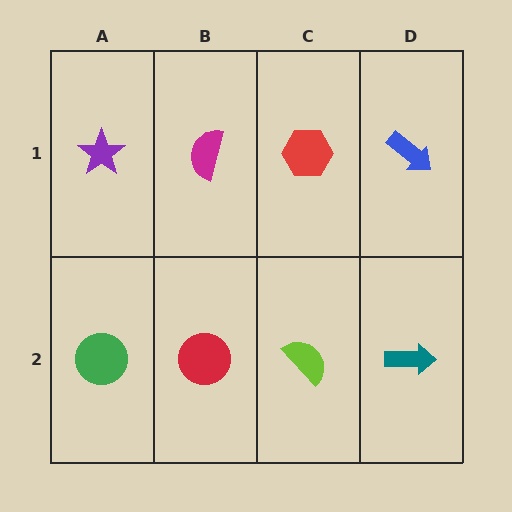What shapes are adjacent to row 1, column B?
A red circle (row 2, column B), a purple star (row 1, column A), a red hexagon (row 1, column C).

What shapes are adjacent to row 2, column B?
A magenta semicircle (row 1, column B), a green circle (row 2, column A), a lime semicircle (row 2, column C).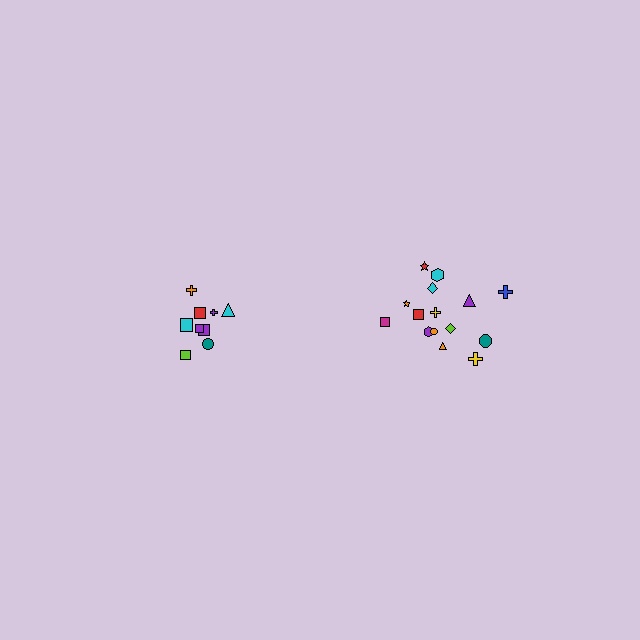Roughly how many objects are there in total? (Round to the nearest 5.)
Roughly 25 objects in total.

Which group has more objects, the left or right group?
The right group.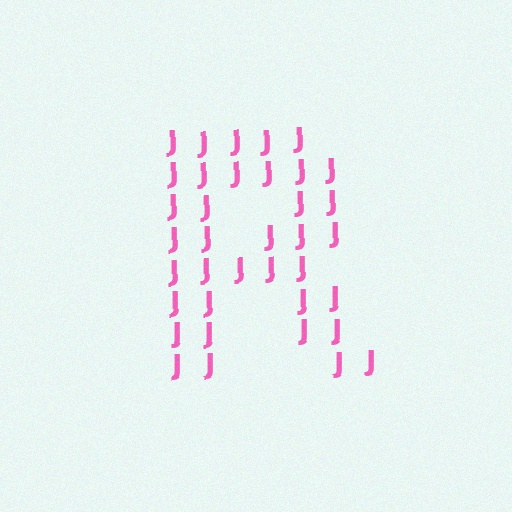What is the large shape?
The large shape is the letter R.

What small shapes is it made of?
It is made of small letter J's.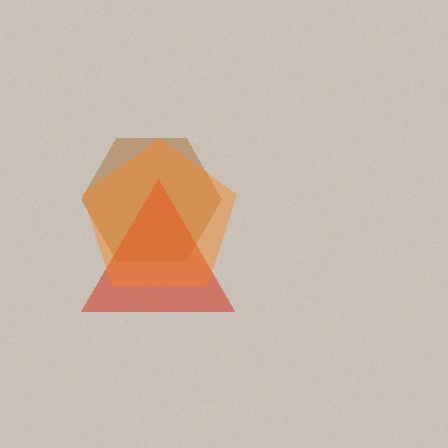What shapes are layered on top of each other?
The layered shapes are: a brown hexagon, a red triangle, an orange pentagon.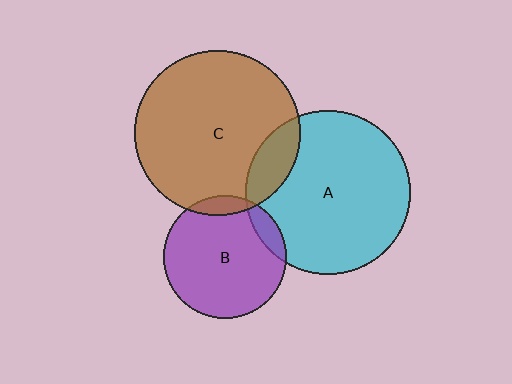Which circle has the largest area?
Circle C (brown).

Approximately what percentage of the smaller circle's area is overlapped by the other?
Approximately 10%.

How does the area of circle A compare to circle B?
Approximately 1.8 times.